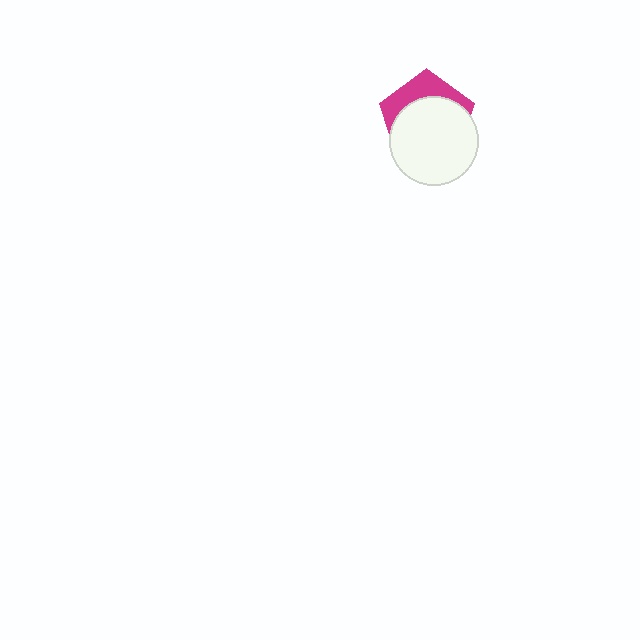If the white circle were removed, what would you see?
You would see the complete magenta pentagon.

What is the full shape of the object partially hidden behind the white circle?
The partially hidden object is a magenta pentagon.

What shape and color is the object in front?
The object in front is a white circle.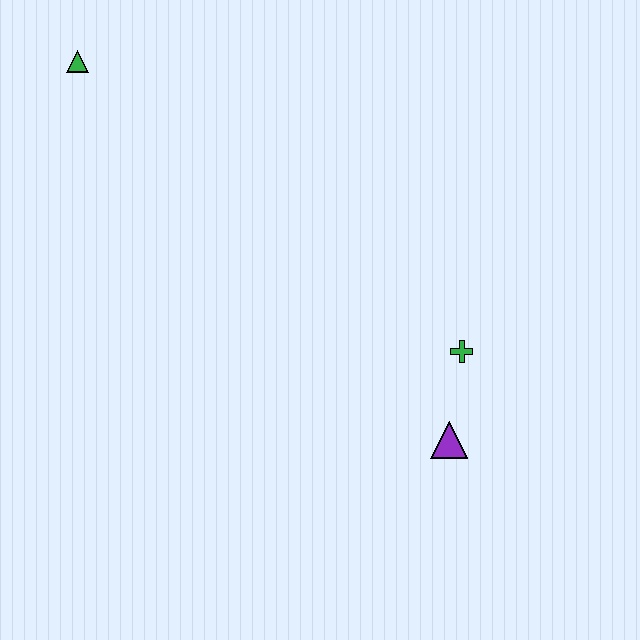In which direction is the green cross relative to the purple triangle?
The green cross is above the purple triangle.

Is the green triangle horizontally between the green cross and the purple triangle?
No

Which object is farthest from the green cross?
The green triangle is farthest from the green cross.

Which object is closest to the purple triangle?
The green cross is closest to the purple triangle.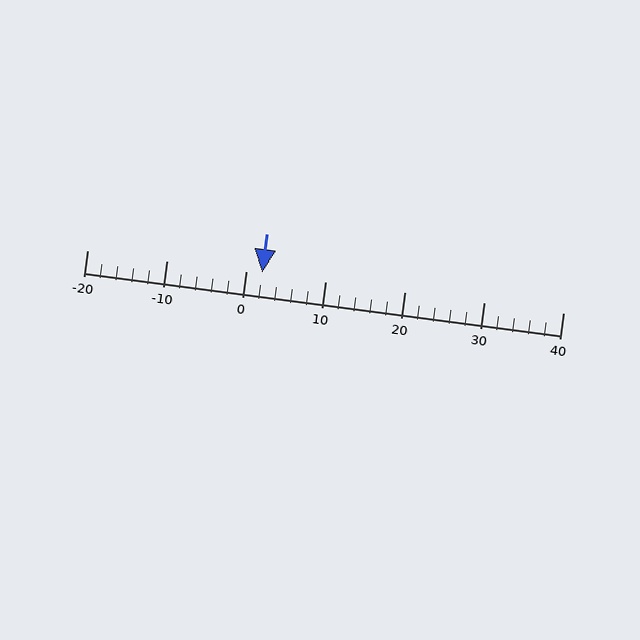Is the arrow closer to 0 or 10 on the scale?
The arrow is closer to 0.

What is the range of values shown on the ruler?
The ruler shows values from -20 to 40.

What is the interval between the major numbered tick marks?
The major tick marks are spaced 10 units apart.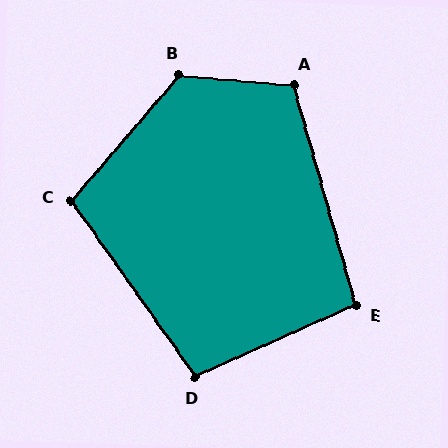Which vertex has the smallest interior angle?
E, at approximately 98 degrees.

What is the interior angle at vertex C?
Approximately 104 degrees (obtuse).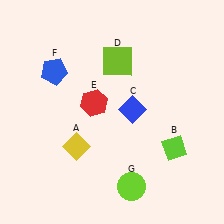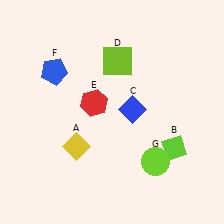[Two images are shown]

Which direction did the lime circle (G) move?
The lime circle (G) moved up.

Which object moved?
The lime circle (G) moved up.